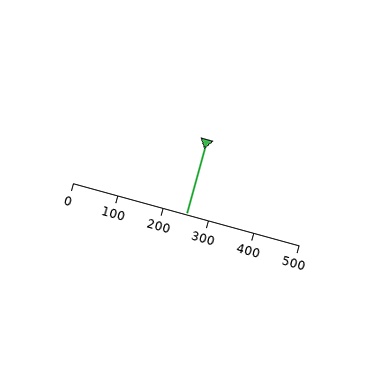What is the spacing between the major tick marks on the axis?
The major ticks are spaced 100 apart.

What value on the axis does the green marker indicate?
The marker indicates approximately 250.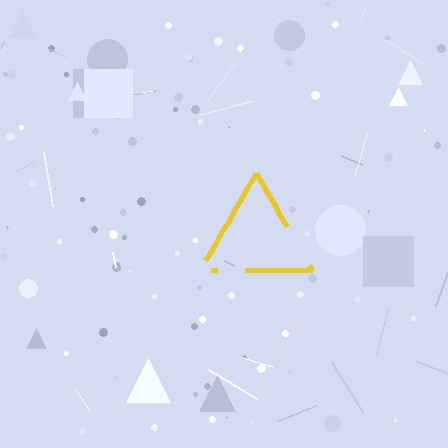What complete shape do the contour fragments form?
The contour fragments form a triangle.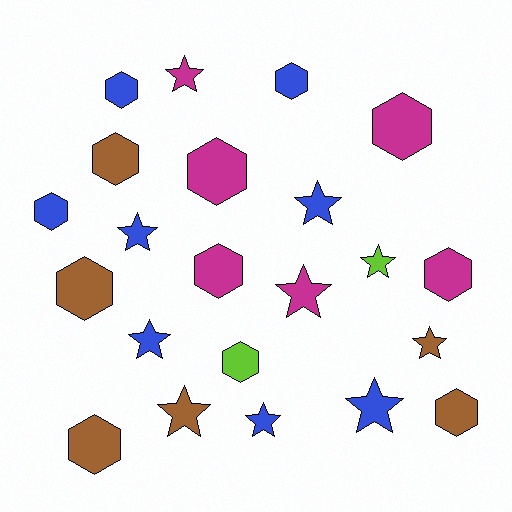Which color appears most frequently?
Blue, with 8 objects.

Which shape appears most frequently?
Hexagon, with 12 objects.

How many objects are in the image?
There are 22 objects.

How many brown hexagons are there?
There are 4 brown hexagons.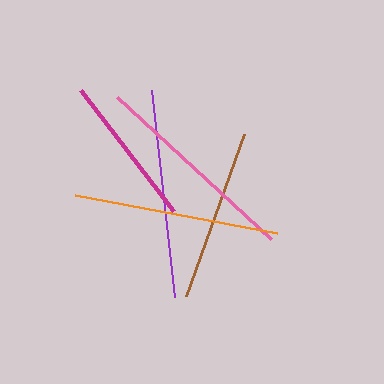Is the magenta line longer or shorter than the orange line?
The orange line is longer than the magenta line.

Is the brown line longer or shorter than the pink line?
The pink line is longer than the brown line.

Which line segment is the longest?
The pink line is the longest at approximately 209 pixels.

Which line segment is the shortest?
The magenta line is the shortest at approximately 152 pixels.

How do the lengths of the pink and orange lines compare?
The pink and orange lines are approximately the same length.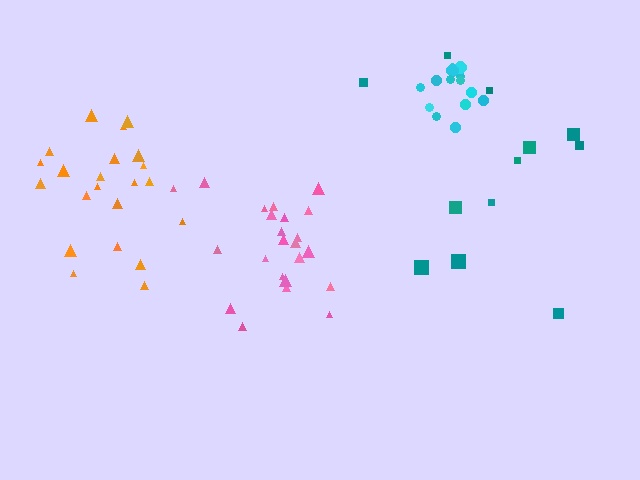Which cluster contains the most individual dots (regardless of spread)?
Pink (23).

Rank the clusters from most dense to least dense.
cyan, pink, orange, teal.